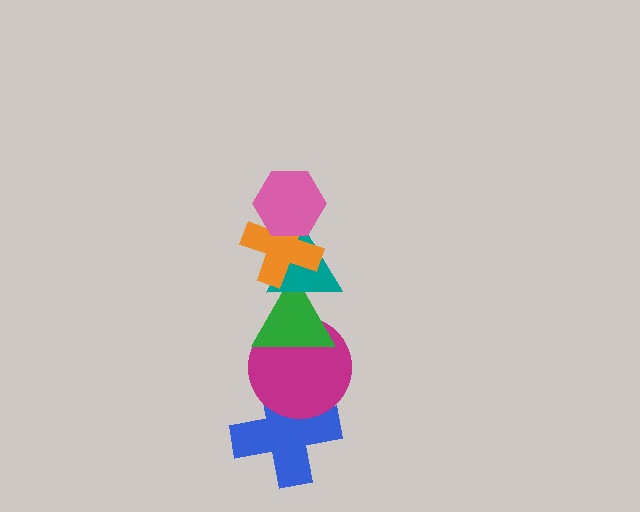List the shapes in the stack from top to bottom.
From top to bottom: the pink hexagon, the orange cross, the teal triangle, the green triangle, the magenta circle, the blue cross.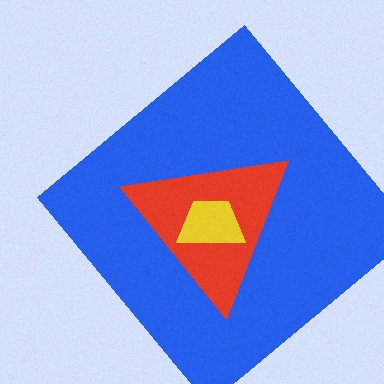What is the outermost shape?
The blue diamond.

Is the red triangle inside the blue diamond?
Yes.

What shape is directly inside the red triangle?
The yellow trapezoid.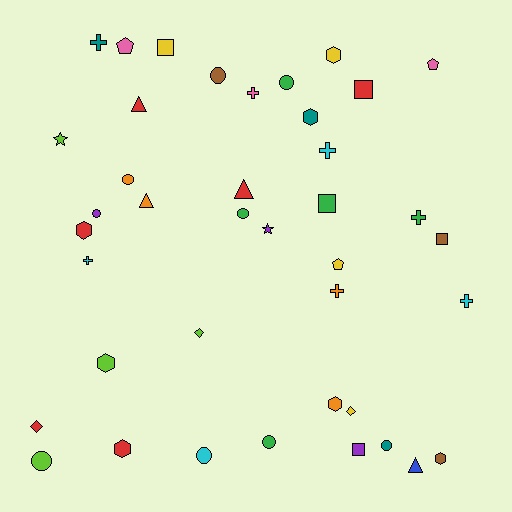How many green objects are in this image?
There are 5 green objects.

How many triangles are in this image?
There are 4 triangles.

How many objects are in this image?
There are 40 objects.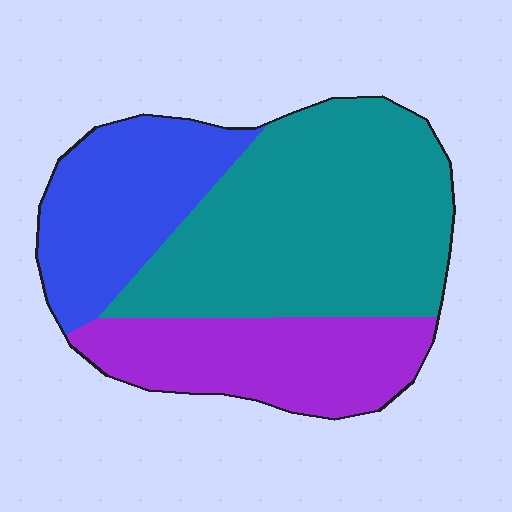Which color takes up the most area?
Teal, at roughly 50%.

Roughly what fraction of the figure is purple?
Purple covers roughly 25% of the figure.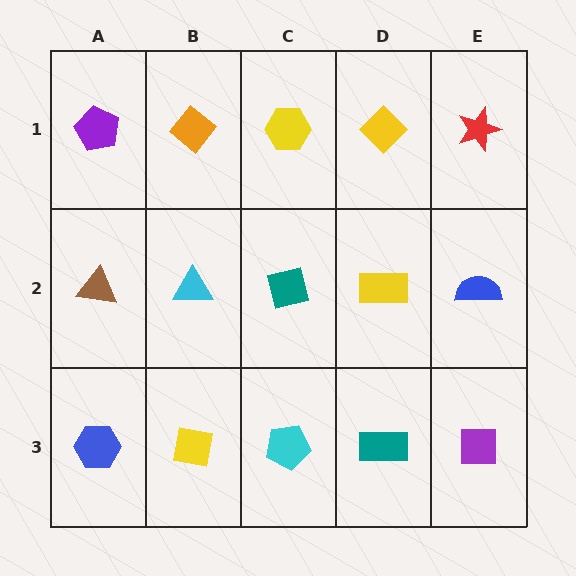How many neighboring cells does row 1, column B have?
3.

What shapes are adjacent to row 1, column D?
A yellow rectangle (row 2, column D), a yellow hexagon (row 1, column C), a red star (row 1, column E).